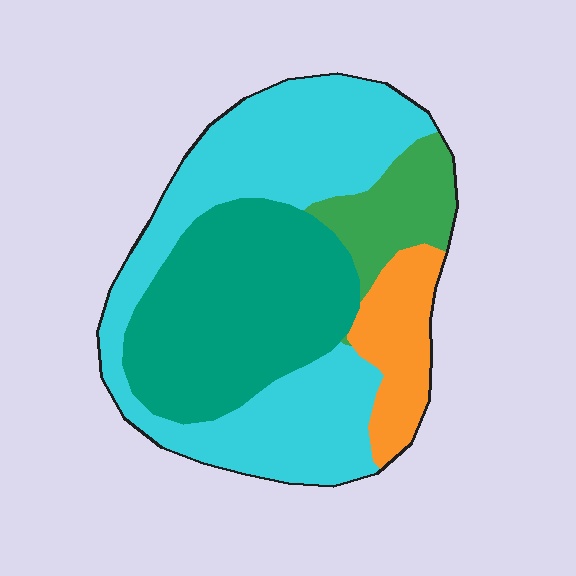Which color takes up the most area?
Cyan, at roughly 45%.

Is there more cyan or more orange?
Cyan.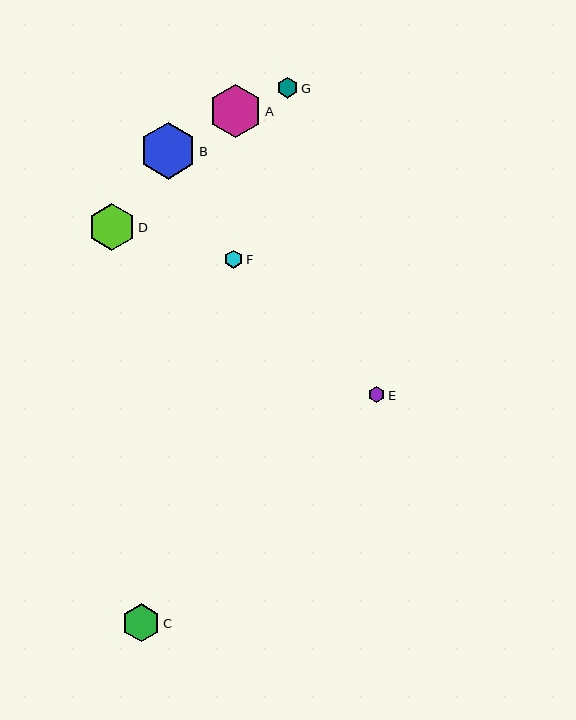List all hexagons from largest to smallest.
From largest to smallest: B, A, D, C, G, F, E.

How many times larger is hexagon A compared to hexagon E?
Hexagon A is approximately 3.3 times the size of hexagon E.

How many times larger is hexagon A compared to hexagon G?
Hexagon A is approximately 2.5 times the size of hexagon G.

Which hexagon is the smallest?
Hexagon E is the smallest with a size of approximately 16 pixels.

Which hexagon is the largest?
Hexagon B is the largest with a size of approximately 56 pixels.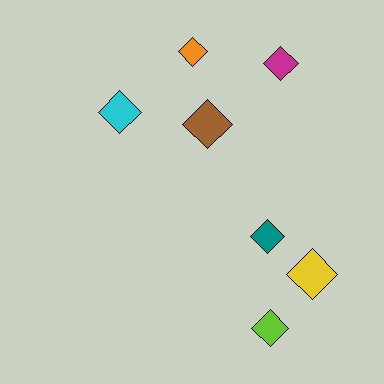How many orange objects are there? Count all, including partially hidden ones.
There is 1 orange object.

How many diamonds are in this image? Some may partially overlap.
There are 7 diamonds.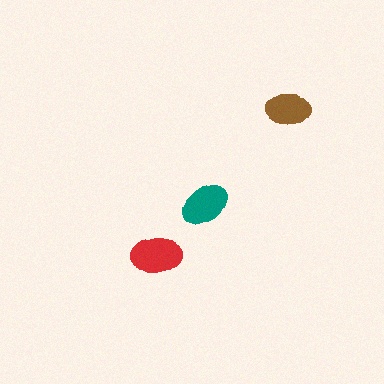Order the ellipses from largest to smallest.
the red one, the teal one, the brown one.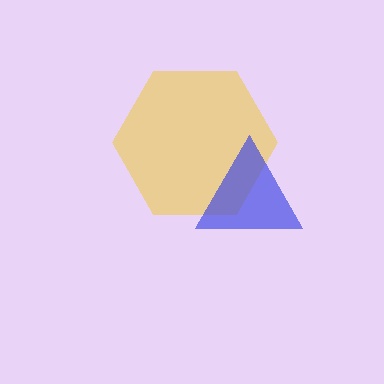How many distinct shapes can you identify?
There are 2 distinct shapes: a yellow hexagon, a blue triangle.